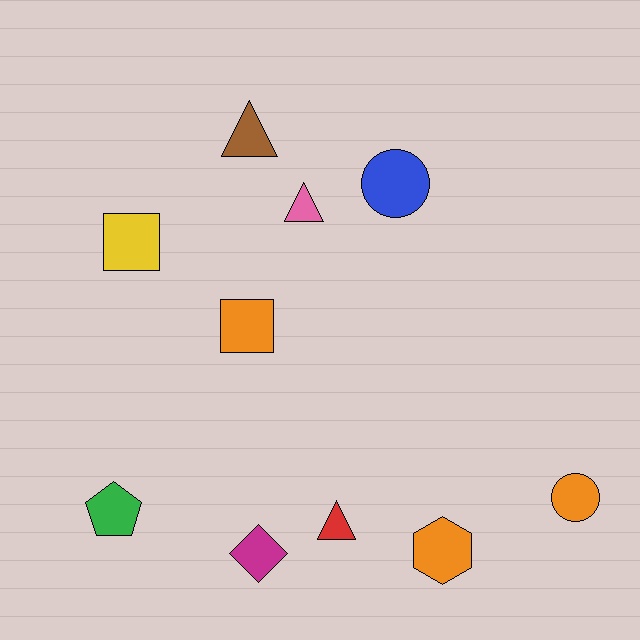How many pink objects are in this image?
There is 1 pink object.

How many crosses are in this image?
There are no crosses.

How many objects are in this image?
There are 10 objects.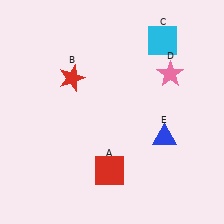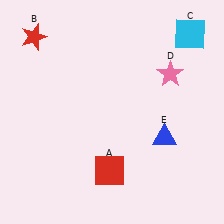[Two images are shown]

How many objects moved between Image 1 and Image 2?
2 objects moved between the two images.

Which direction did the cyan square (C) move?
The cyan square (C) moved right.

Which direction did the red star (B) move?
The red star (B) moved up.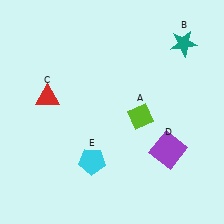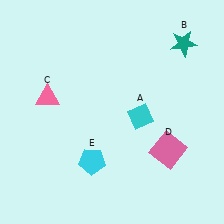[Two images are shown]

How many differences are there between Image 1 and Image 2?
There are 3 differences between the two images.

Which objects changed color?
A changed from lime to cyan. C changed from red to pink. D changed from purple to pink.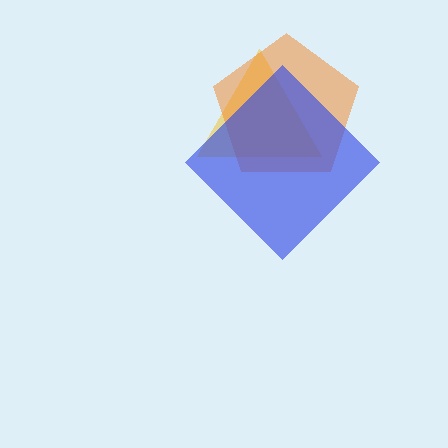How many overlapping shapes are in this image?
There are 3 overlapping shapes in the image.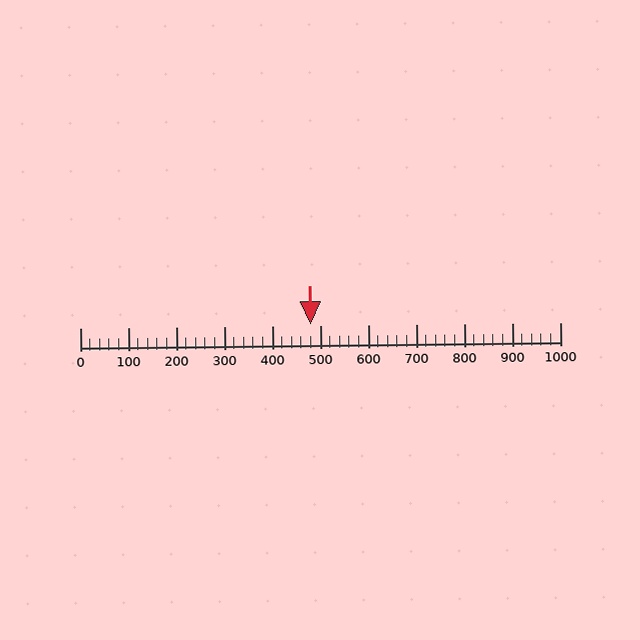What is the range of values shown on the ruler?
The ruler shows values from 0 to 1000.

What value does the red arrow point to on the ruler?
The red arrow points to approximately 480.